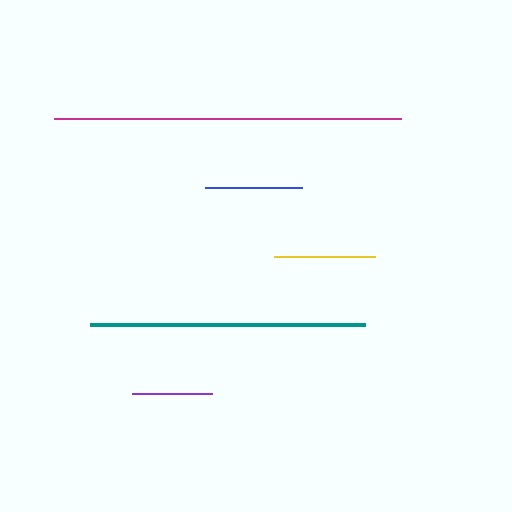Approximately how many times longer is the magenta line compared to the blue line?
The magenta line is approximately 3.6 times the length of the blue line.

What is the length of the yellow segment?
The yellow segment is approximately 102 pixels long.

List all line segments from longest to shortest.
From longest to shortest: magenta, teal, yellow, blue, purple.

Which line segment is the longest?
The magenta line is the longest at approximately 347 pixels.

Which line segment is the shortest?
The purple line is the shortest at approximately 81 pixels.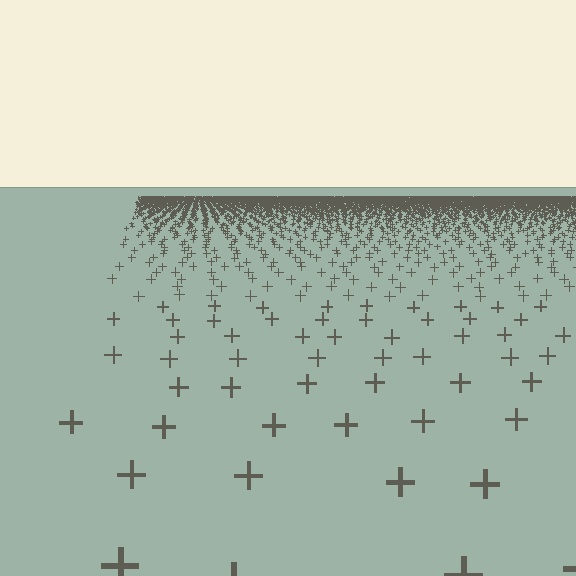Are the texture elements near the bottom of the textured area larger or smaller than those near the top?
Larger. Near the bottom, elements are closer to the viewer and appear at a bigger on-screen size.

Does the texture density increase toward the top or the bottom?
Density increases toward the top.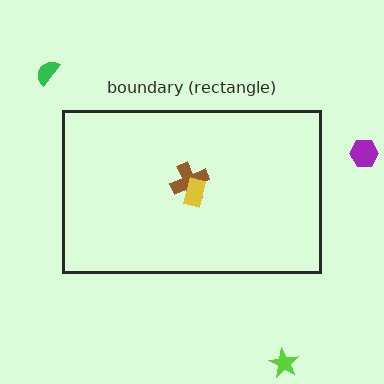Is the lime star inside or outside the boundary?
Outside.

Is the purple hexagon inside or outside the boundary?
Outside.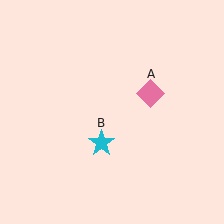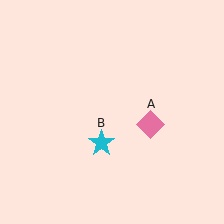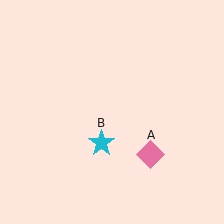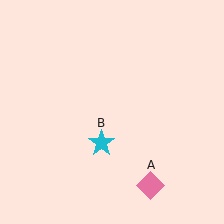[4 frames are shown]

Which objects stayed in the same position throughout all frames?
Cyan star (object B) remained stationary.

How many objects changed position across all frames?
1 object changed position: pink diamond (object A).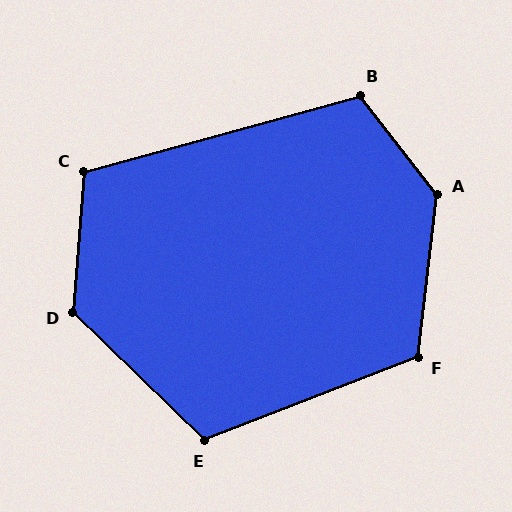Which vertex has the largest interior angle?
A, at approximately 135 degrees.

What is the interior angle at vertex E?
Approximately 115 degrees (obtuse).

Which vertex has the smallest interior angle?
C, at approximately 110 degrees.